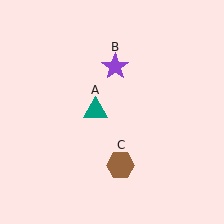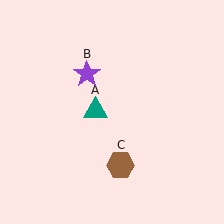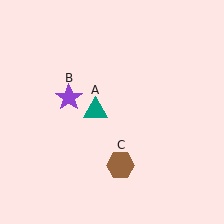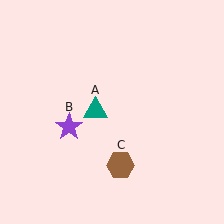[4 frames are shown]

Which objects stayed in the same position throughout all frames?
Teal triangle (object A) and brown hexagon (object C) remained stationary.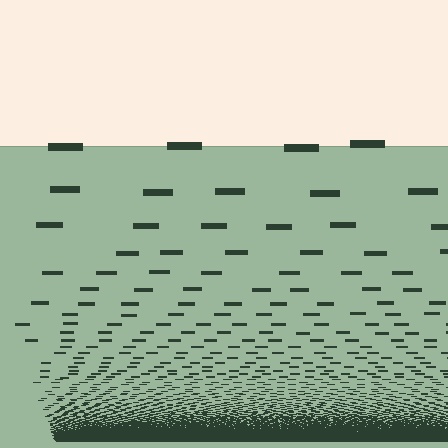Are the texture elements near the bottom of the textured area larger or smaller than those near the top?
Smaller. The gradient is inverted — elements near the bottom are smaller and denser.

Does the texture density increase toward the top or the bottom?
Density increases toward the bottom.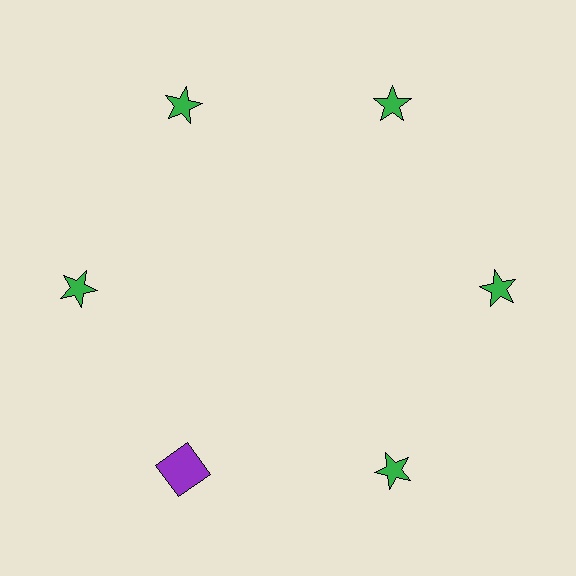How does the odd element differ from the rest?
It differs in both color (purple instead of green) and shape (square instead of star).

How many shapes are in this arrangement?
There are 6 shapes arranged in a ring pattern.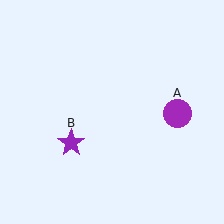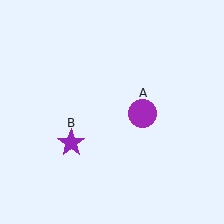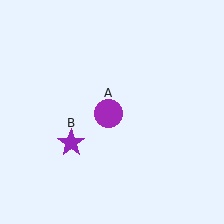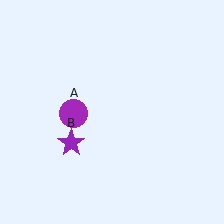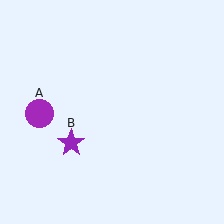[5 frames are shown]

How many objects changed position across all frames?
1 object changed position: purple circle (object A).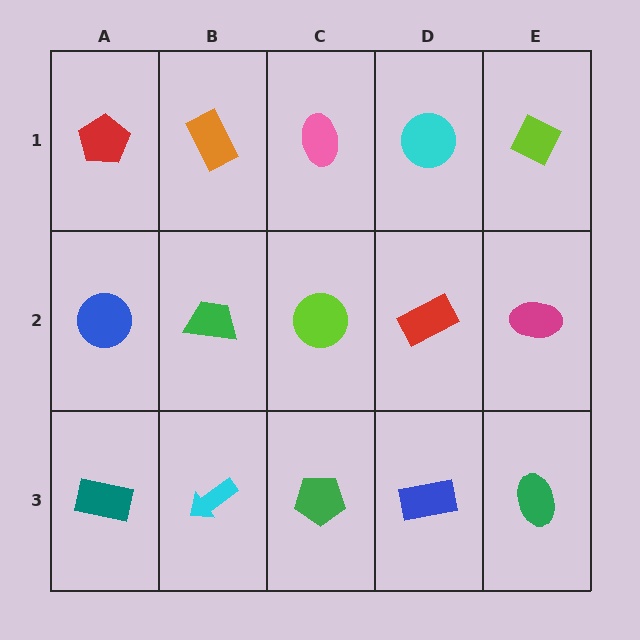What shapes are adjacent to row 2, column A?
A red pentagon (row 1, column A), a teal rectangle (row 3, column A), a green trapezoid (row 2, column B).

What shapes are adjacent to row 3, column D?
A red rectangle (row 2, column D), a green pentagon (row 3, column C), a green ellipse (row 3, column E).